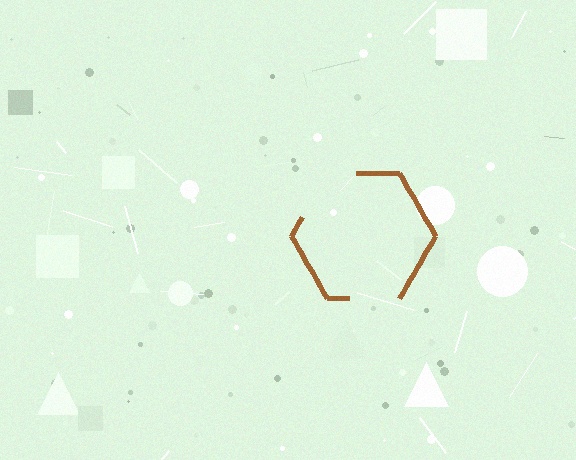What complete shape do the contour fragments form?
The contour fragments form a hexagon.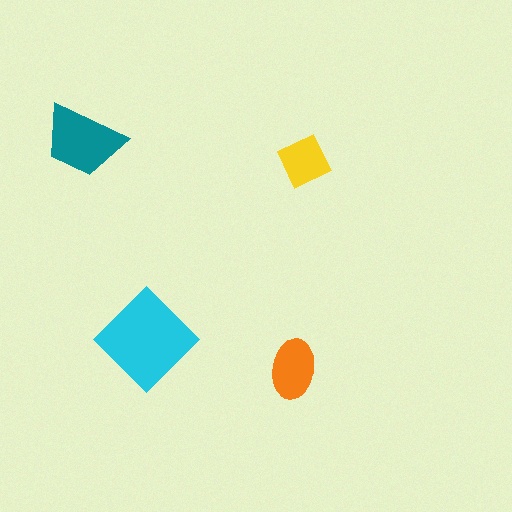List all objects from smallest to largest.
The yellow square, the orange ellipse, the teal trapezoid, the cyan diamond.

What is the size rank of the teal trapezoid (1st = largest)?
2nd.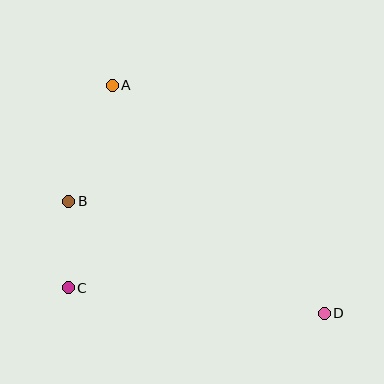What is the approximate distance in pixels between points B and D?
The distance between B and D is approximately 279 pixels.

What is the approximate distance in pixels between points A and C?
The distance between A and C is approximately 207 pixels.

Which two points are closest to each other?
Points B and C are closest to each other.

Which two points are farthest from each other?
Points A and D are farthest from each other.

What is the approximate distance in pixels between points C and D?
The distance between C and D is approximately 257 pixels.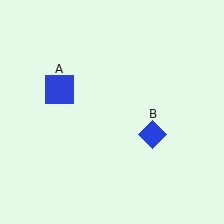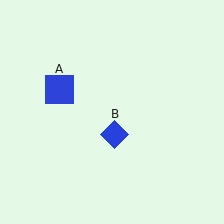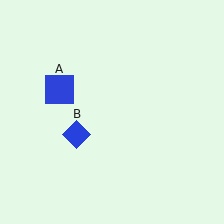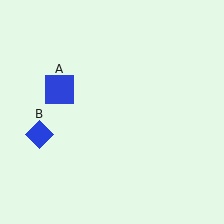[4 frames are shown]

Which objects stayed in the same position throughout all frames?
Blue square (object A) remained stationary.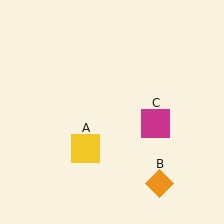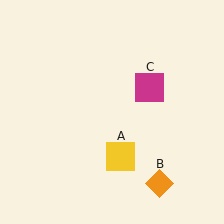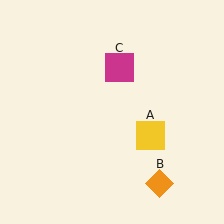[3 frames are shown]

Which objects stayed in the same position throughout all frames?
Orange diamond (object B) remained stationary.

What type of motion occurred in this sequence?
The yellow square (object A), magenta square (object C) rotated counterclockwise around the center of the scene.